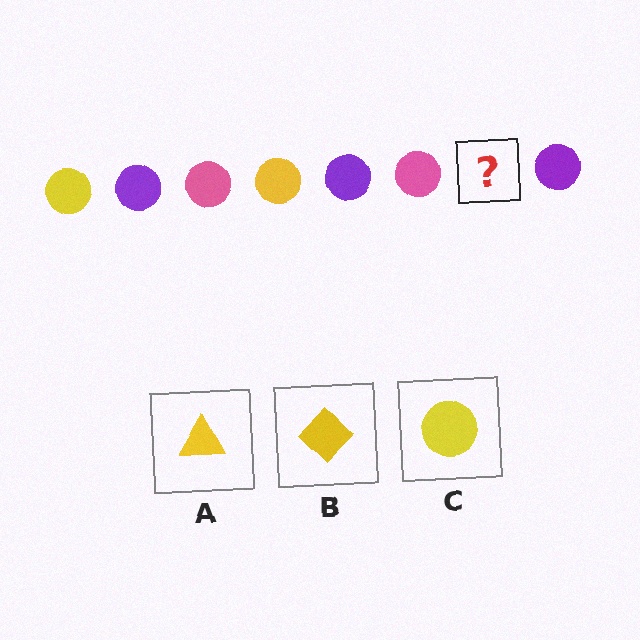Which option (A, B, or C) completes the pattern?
C.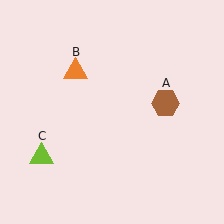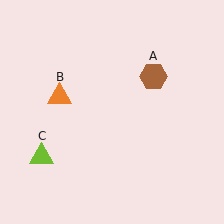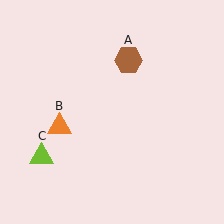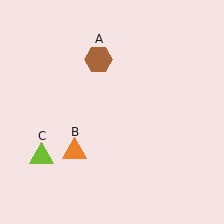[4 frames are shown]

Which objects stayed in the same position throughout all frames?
Lime triangle (object C) remained stationary.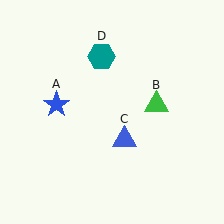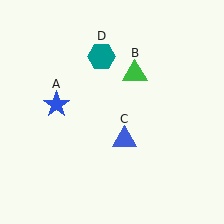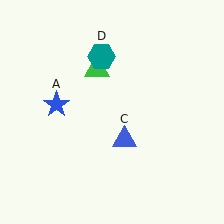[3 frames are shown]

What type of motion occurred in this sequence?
The green triangle (object B) rotated counterclockwise around the center of the scene.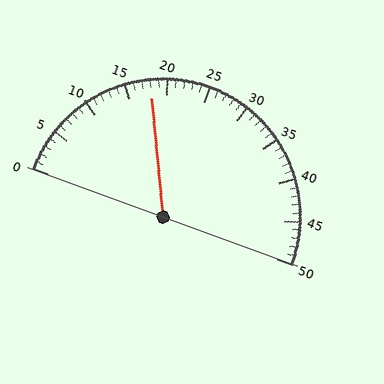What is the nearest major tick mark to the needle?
The nearest major tick mark is 20.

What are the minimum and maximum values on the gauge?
The gauge ranges from 0 to 50.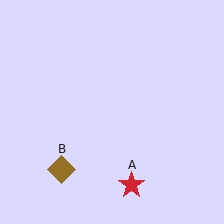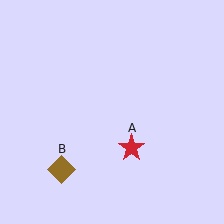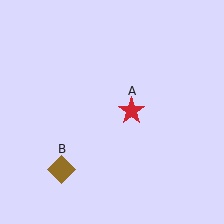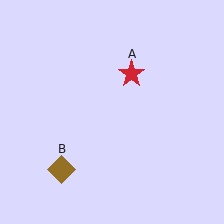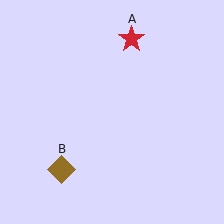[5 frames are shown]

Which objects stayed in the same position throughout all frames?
Brown diamond (object B) remained stationary.